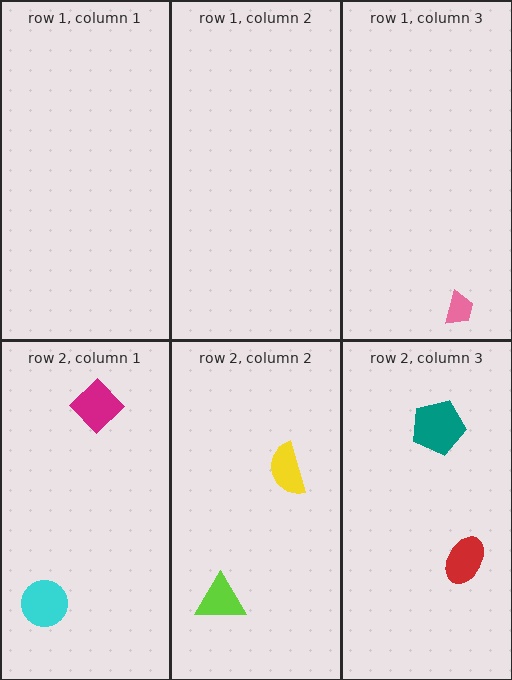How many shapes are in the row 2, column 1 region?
2.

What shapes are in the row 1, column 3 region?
The pink trapezoid.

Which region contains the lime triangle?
The row 2, column 2 region.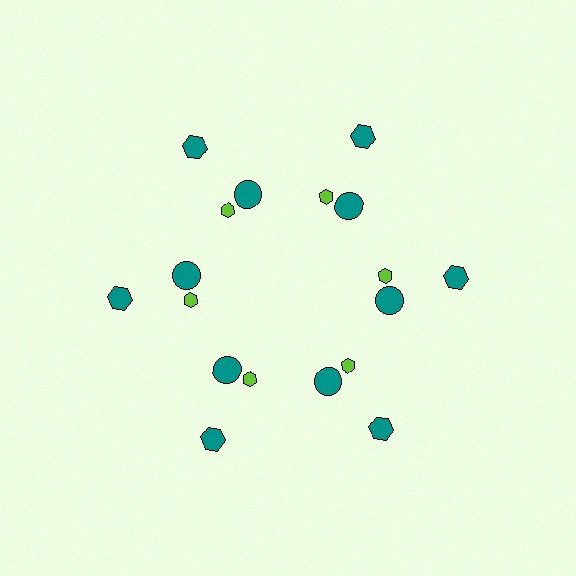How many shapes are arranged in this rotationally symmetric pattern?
There are 18 shapes, arranged in 6 groups of 3.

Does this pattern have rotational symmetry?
Yes, this pattern has 6-fold rotational symmetry. It looks the same after rotating 60 degrees around the center.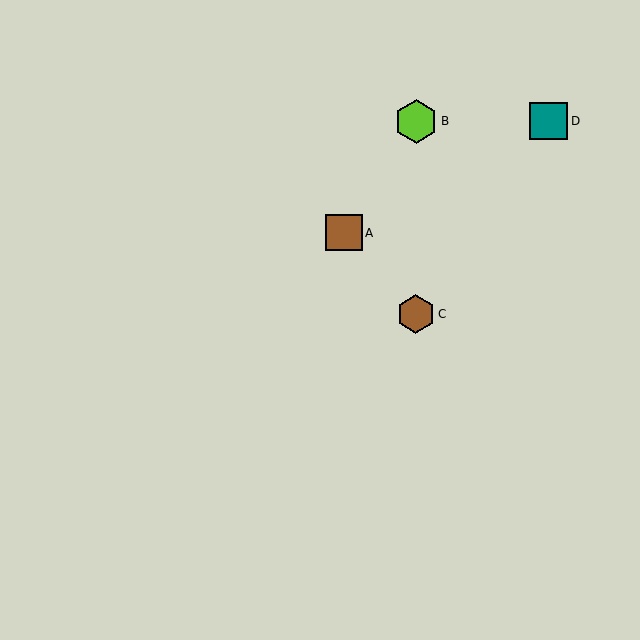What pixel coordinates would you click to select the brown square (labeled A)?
Click at (344, 233) to select the brown square A.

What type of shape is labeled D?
Shape D is a teal square.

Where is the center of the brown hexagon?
The center of the brown hexagon is at (416, 314).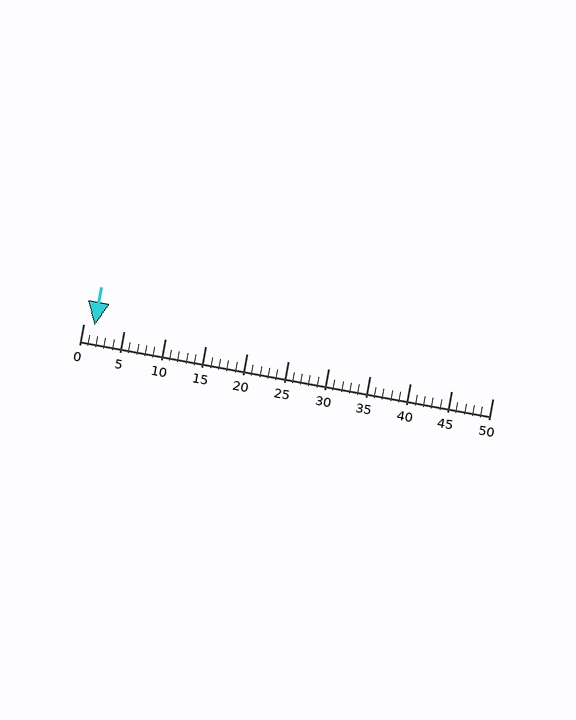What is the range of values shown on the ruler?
The ruler shows values from 0 to 50.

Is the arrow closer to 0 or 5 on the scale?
The arrow is closer to 0.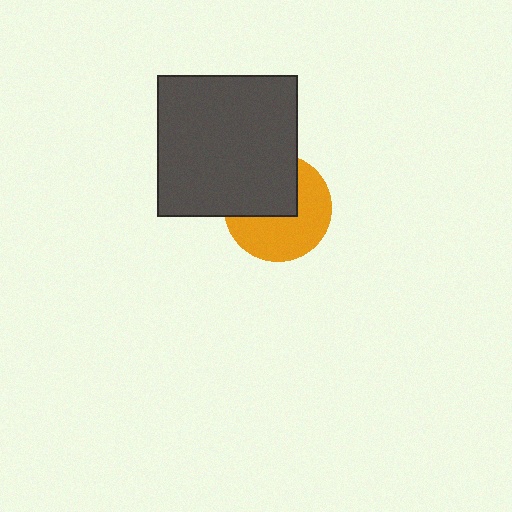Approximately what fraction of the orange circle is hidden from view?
Roughly 44% of the orange circle is hidden behind the dark gray square.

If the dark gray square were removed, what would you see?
You would see the complete orange circle.